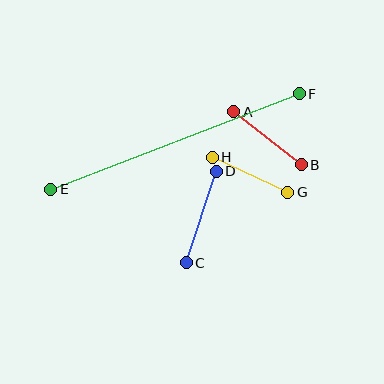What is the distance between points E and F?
The distance is approximately 266 pixels.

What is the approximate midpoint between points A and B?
The midpoint is at approximately (267, 138) pixels.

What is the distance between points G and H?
The distance is approximately 83 pixels.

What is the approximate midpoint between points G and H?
The midpoint is at approximately (250, 175) pixels.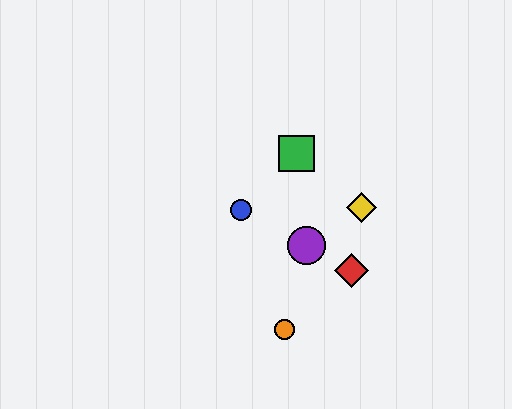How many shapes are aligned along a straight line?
3 shapes (the red diamond, the blue circle, the purple circle) are aligned along a straight line.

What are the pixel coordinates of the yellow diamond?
The yellow diamond is at (361, 207).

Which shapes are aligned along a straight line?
The red diamond, the blue circle, the purple circle are aligned along a straight line.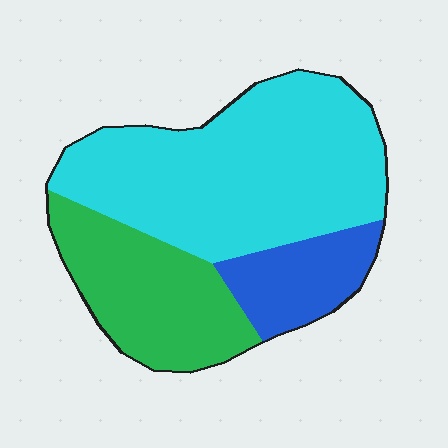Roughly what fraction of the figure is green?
Green takes up between a quarter and a half of the figure.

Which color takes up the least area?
Blue, at roughly 15%.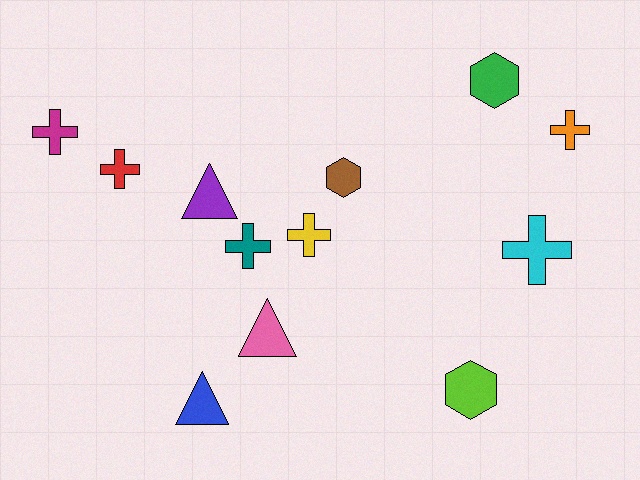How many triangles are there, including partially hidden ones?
There are 3 triangles.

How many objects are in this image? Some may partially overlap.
There are 12 objects.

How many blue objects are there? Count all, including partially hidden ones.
There is 1 blue object.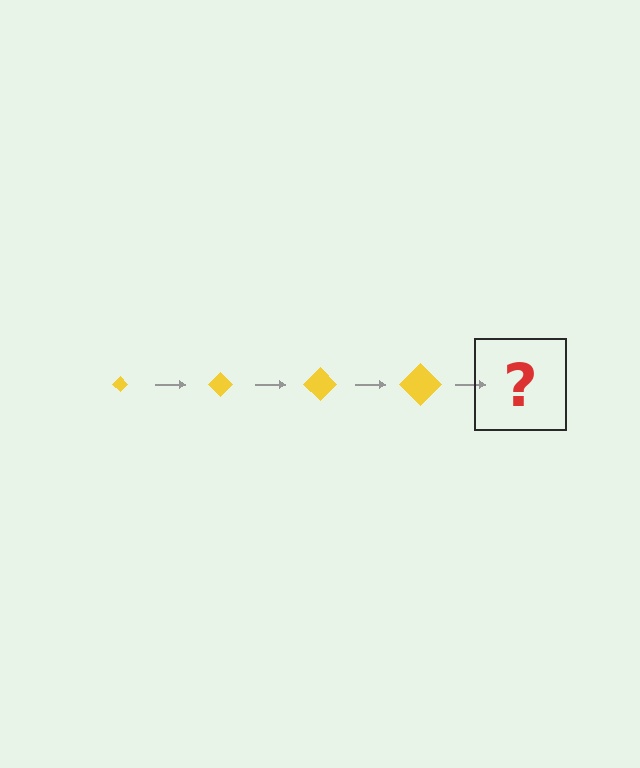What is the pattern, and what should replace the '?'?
The pattern is that the diamond gets progressively larger each step. The '?' should be a yellow diamond, larger than the previous one.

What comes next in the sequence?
The next element should be a yellow diamond, larger than the previous one.